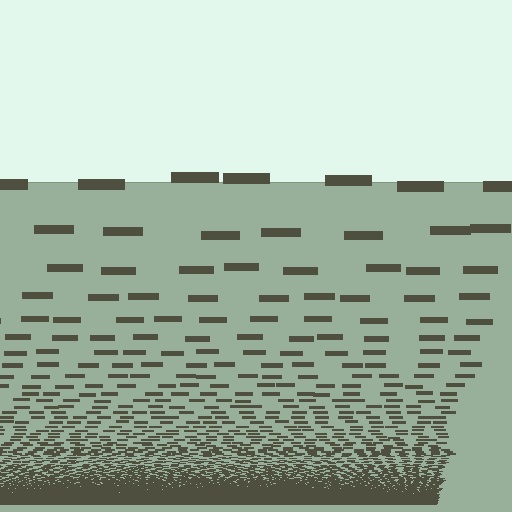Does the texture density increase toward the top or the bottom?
Density increases toward the bottom.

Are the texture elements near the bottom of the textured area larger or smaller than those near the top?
Smaller. The gradient is inverted — elements near the bottom are smaller and denser.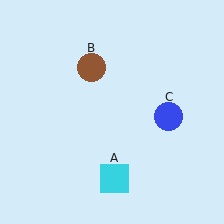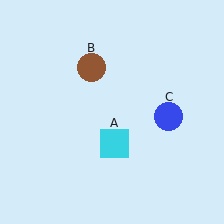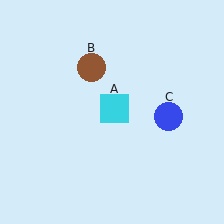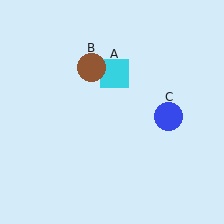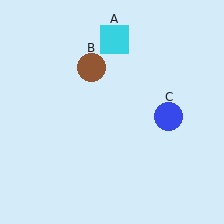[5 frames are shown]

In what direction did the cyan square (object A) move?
The cyan square (object A) moved up.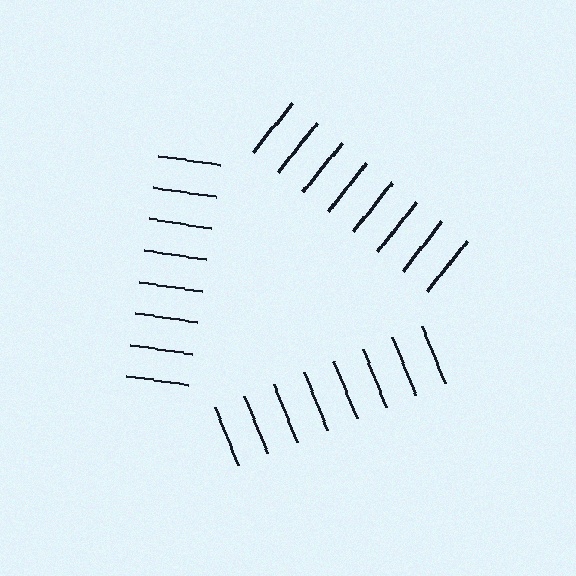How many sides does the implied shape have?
3 sides — the line-ends trace a triangle.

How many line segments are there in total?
24 — 8 along each of the 3 edges.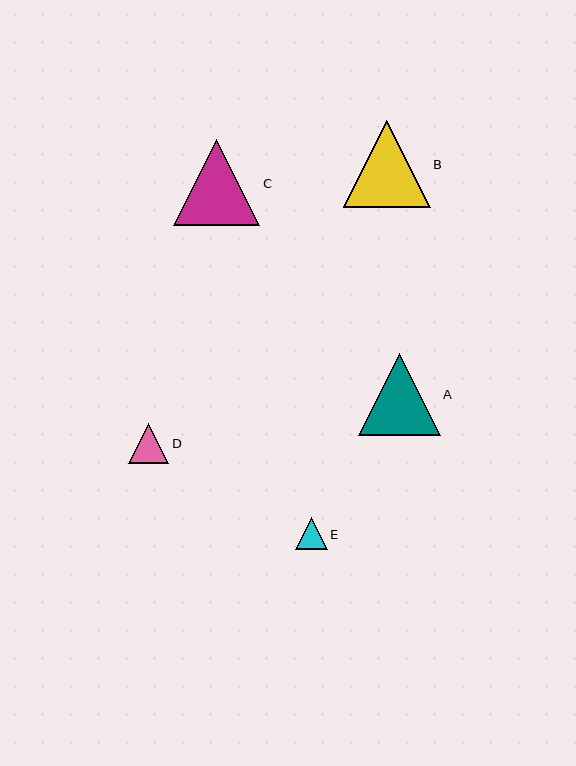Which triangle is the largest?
Triangle B is the largest with a size of approximately 87 pixels.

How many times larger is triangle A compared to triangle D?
Triangle A is approximately 2.0 times the size of triangle D.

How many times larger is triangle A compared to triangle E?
Triangle A is approximately 2.6 times the size of triangle E.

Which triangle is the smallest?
Triangle E is the smallest with a size of approximately 32 pixels.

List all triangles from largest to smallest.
From largest to smallest: B, C, A, D, E.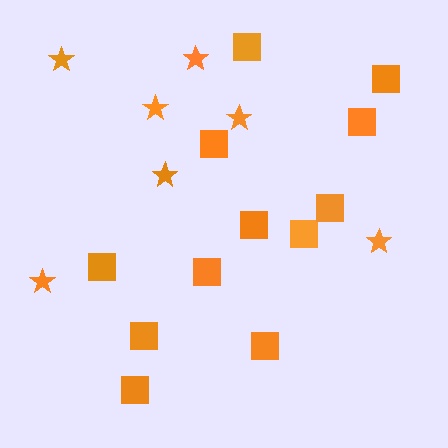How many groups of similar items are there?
There are 2 groups: one group of stars (7) and one group of squares (12).